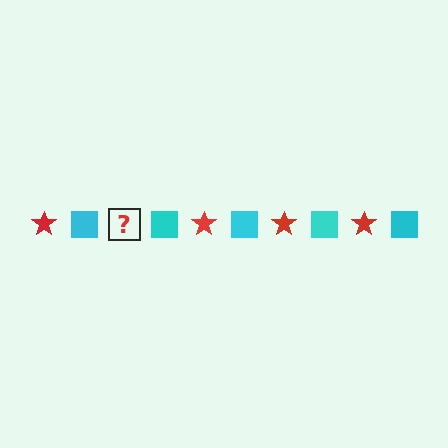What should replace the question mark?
The question mark should be replaced with a red star.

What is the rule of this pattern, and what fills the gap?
The rule is that the pattern alternates between red star and cyan square. The gap should be filled with a red star.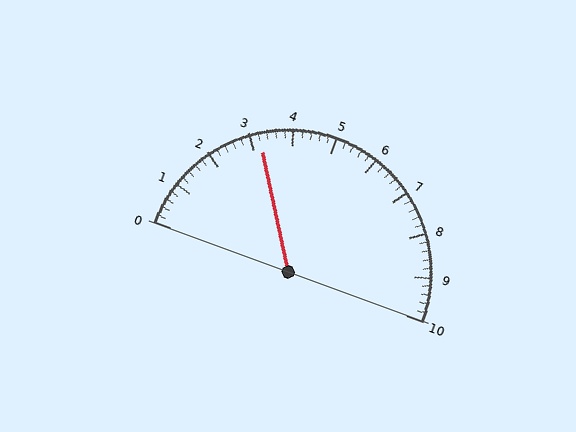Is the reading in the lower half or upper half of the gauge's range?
The reading is in the lower half of the range (0 to 10).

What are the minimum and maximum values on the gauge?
The gauge ranges from 0 to 10.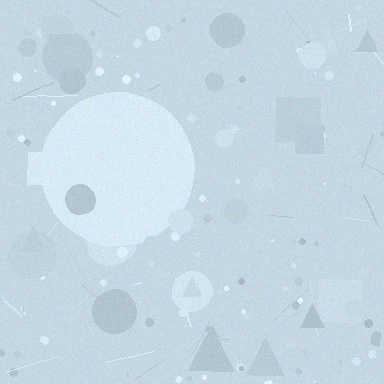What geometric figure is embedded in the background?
A circle is embedded in the background.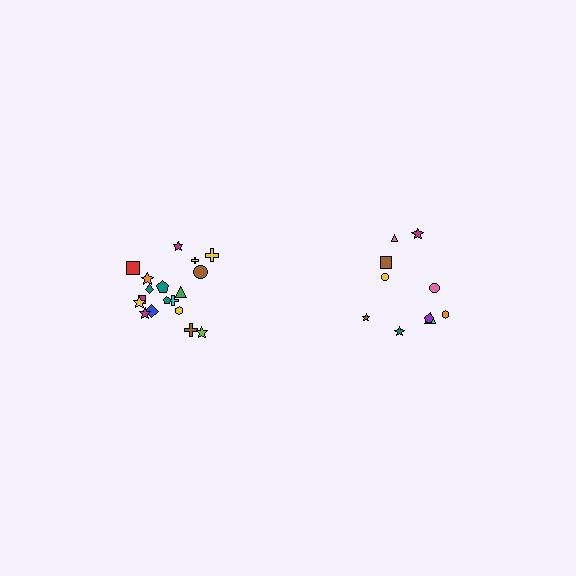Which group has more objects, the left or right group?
The left group.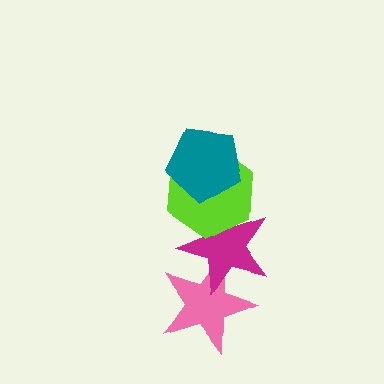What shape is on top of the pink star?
The magenta star is on top of the pink star.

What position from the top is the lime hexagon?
The lime hexagon is 2nd from the top.